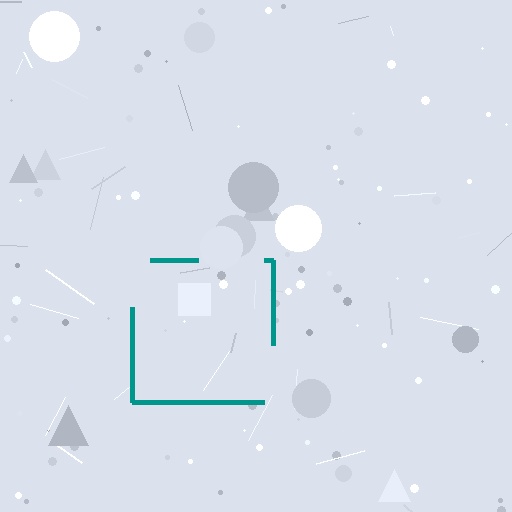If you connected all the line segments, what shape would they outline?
They would outline a square.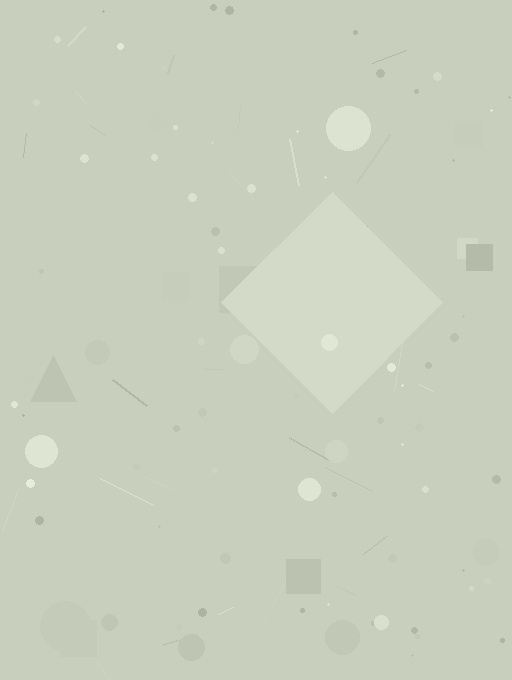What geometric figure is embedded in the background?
A diamond is embedded in the background.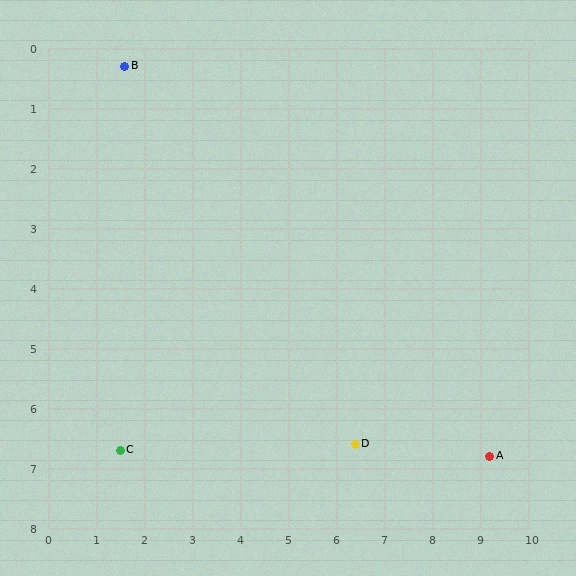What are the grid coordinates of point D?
Point D is at approximately (6.4, 6.6).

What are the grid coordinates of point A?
Point A is at approximately (9.2, 6.8).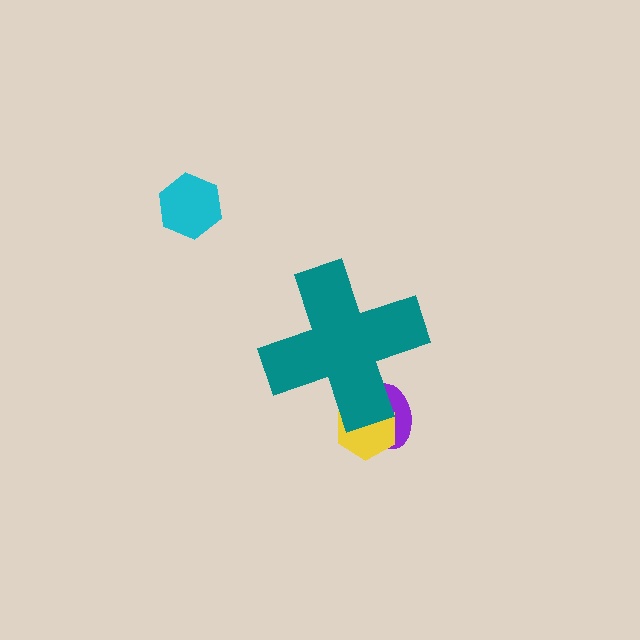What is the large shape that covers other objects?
A teal cross.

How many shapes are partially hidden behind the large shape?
2 shapes are partially hidden.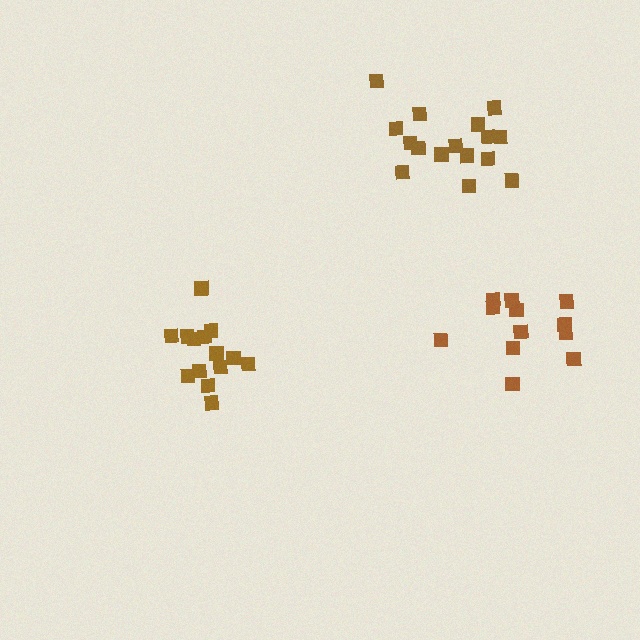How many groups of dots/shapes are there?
There are 3 groups.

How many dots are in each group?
Group 1: 14 dots, Group 2: 16 dots, Group 3: 12 dots (42 total).